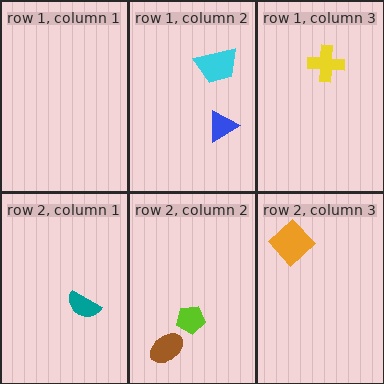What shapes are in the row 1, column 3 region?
The yellow cross.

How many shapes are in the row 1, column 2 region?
2.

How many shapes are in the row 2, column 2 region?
2.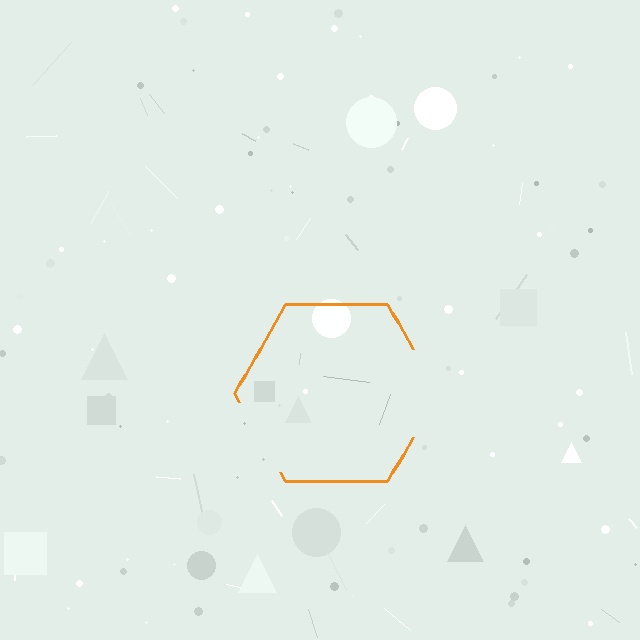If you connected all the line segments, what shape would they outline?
They would outline a hexagon.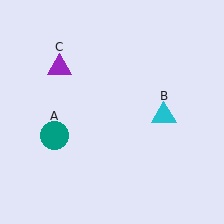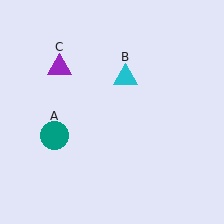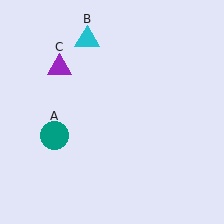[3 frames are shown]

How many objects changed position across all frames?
1 object changed position: cyan triangle (object B).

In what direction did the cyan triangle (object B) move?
The cyan triangle (object B) moved up and to the left.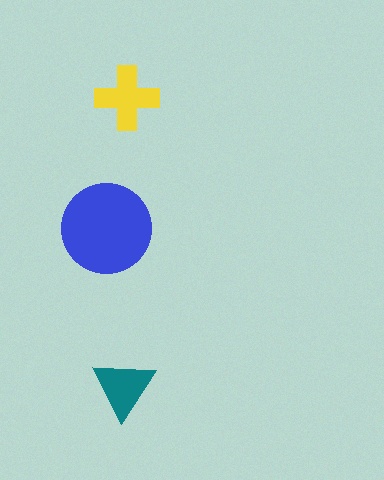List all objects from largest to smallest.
The blue circle, the yellow cross, the teal triangle.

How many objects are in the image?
There are 3 objects in the image.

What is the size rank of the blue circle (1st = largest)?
1st.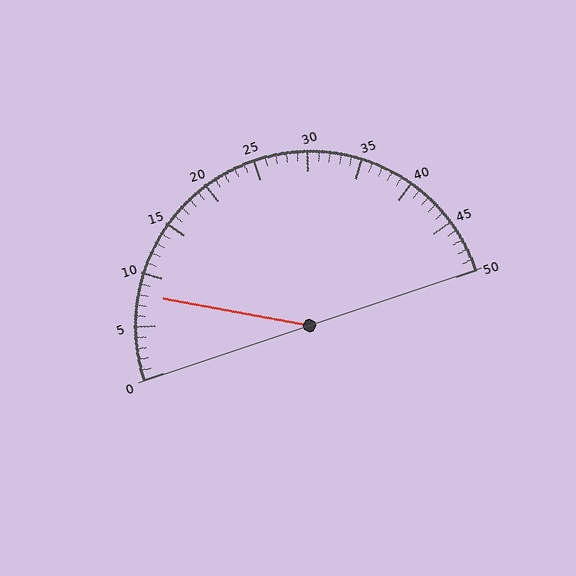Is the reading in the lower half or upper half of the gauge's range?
The reading is in the lower half of the range (0 to 50).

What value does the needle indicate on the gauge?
The needle indicates approximately 8.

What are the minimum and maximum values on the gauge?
The gauge ranges from 0 to 50.